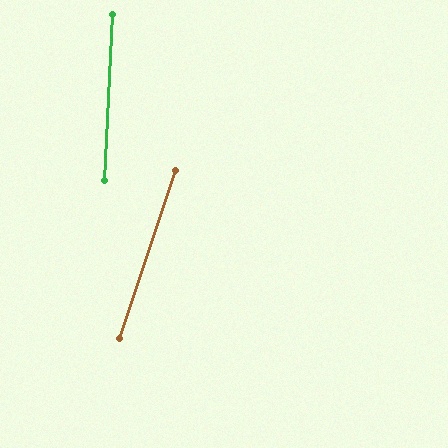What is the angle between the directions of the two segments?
Approximately 16 degrees.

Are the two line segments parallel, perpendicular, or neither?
Neither parallel nor perpendicular — they differ by about 16°.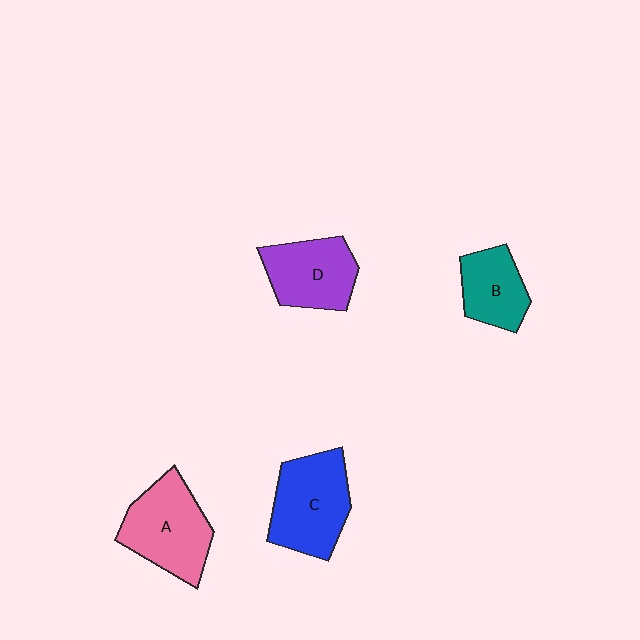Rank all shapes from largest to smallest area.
From largest to smallest: C (blue), A (pink), D (purple), B (teal).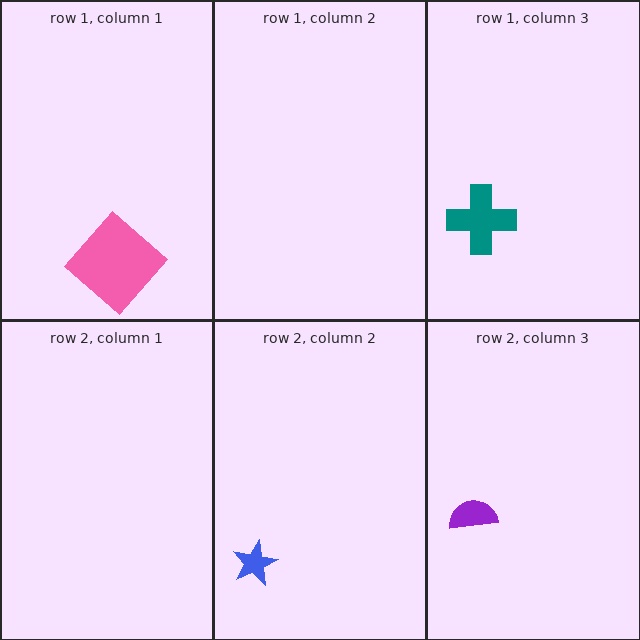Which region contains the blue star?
The row 2, column 2 region.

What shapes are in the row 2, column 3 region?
The purple semicircle.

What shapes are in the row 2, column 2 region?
The blue star.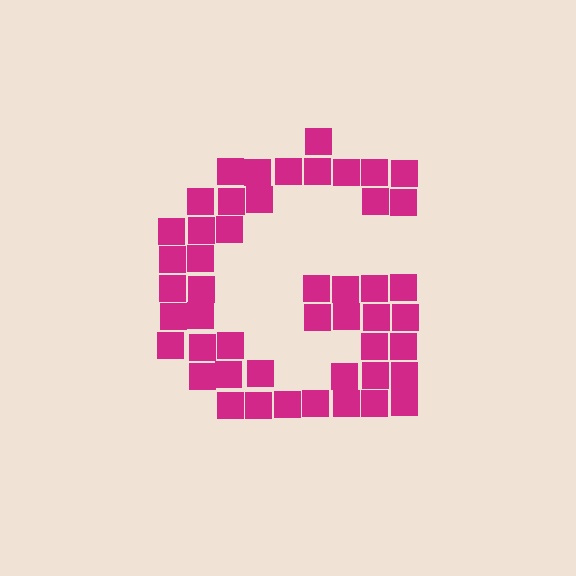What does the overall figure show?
The overall figure shows the letter G.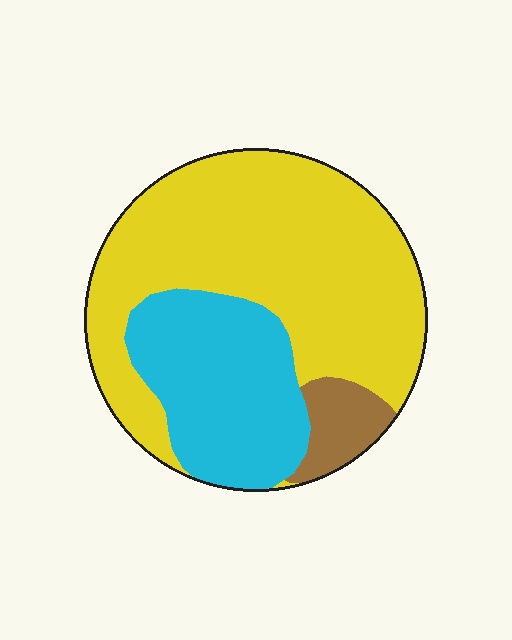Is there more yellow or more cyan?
Yellow.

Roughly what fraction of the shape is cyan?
Cyan covers roughly 30% of the shape.